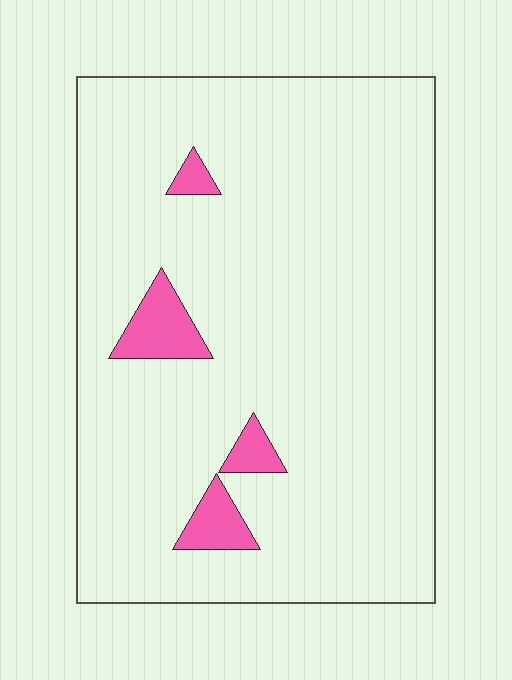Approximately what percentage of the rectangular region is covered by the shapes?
Approximately 5%.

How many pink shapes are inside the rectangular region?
4.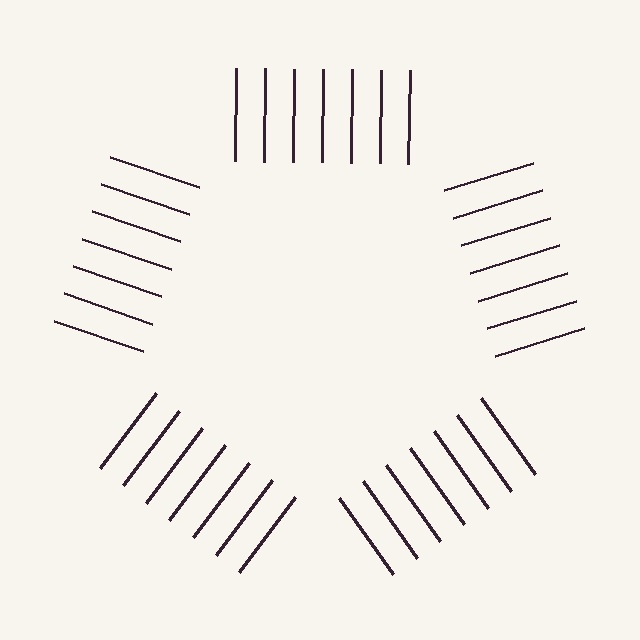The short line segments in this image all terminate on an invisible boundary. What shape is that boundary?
An illusory pentagon — the line segments terminate on its edges but no continuous stroke is drawn.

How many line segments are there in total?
35 — 7 along each of the 5 edges.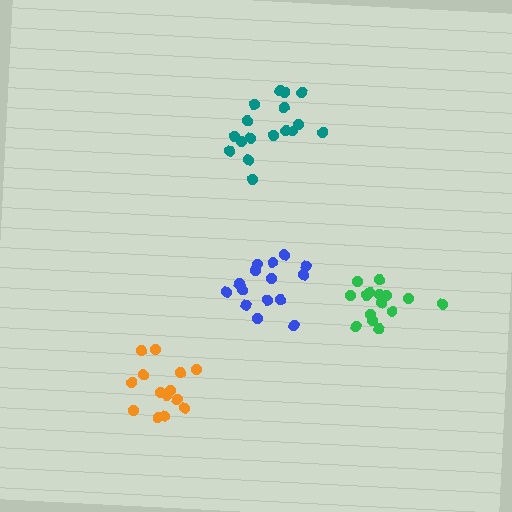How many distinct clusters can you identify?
There are 4 distinct clusters.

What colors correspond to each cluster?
The clusters are colored: green, blue, orange, teal.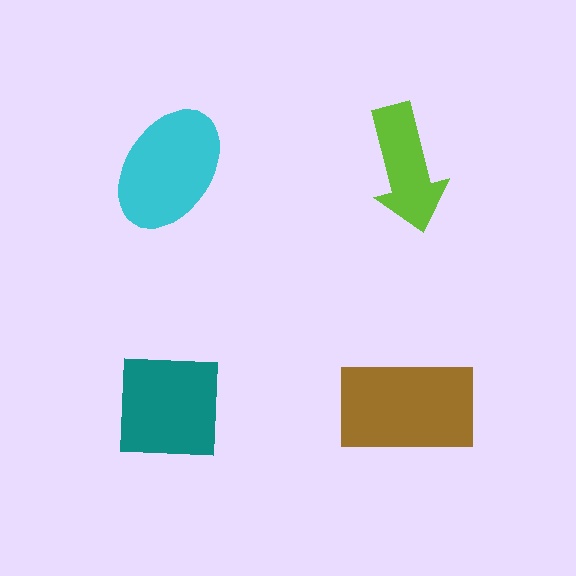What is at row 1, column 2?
A lime arrow.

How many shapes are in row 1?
2 shapes.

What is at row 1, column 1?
A cyan ellipse.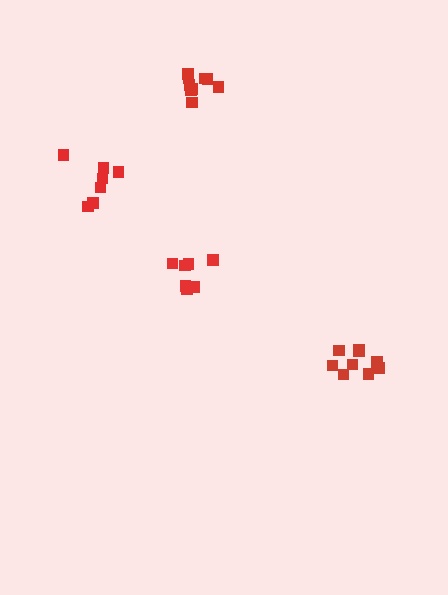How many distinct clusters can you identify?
There are 4 distinct clusters.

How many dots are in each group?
Group 1: 9 dots, Group 2: 9 dots, Group 3: 7 dots, Group 4: 7 dots (32 total).